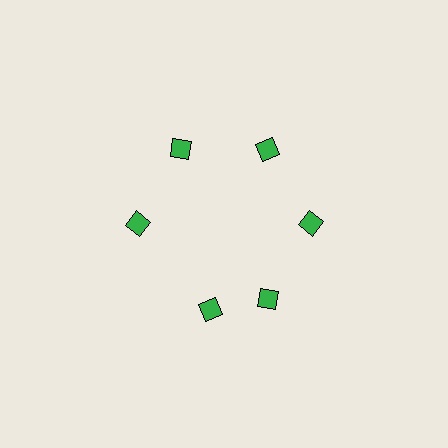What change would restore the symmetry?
The symmetry would be restored by rotating it back into even spacing with its neighbors so that all 6 diamonds sit at equal angles and equal distance from the center.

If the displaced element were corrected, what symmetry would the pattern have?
It would have 6-fold rotational symmetry — the pattern would map onto itself every 60 degrees.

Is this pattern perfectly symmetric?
No. The 6 green diamonds are arranged in a ring, but one element near the 7 o'clock position is rotated out of alignment along the ring, breaking the 6-fold rotational symmetry.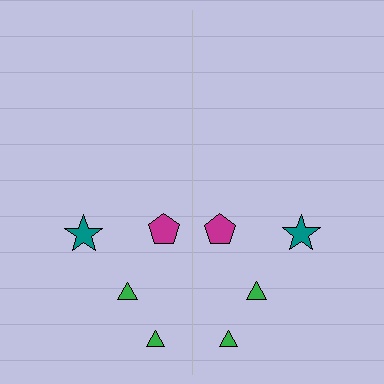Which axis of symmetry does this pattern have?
The pattern has a vertical axis of symmetry running through the center of the image.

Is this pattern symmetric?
Yes, this pattern has bilateral (reflection) symmetry.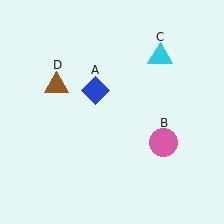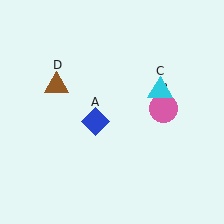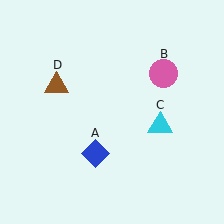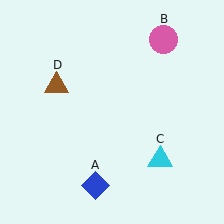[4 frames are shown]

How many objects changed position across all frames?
3 objects changed position: blue diamond (object A), pink circle (object B), cyan triangle (object C).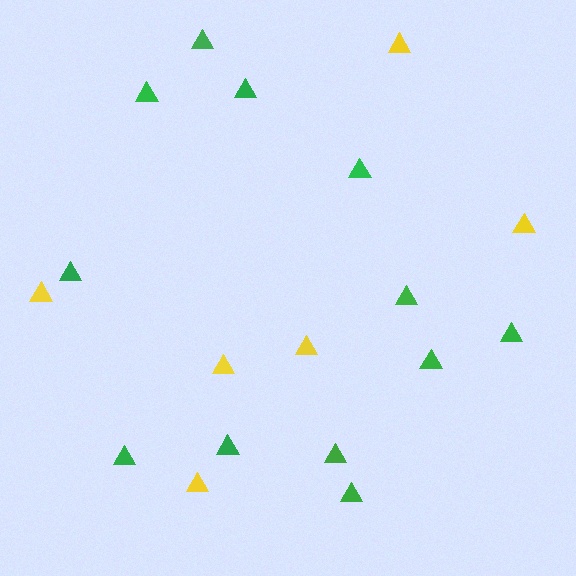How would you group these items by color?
There are 2 groups: one group of green triangles (12) and one group of yellow triangles (6).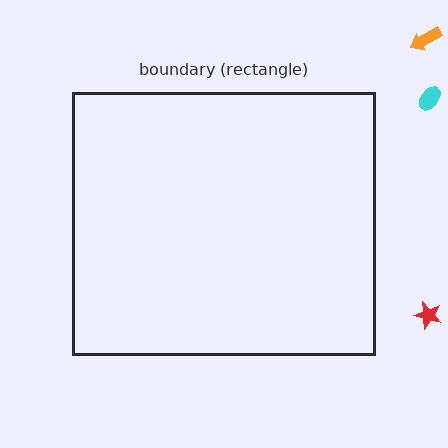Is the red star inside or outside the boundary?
Outside.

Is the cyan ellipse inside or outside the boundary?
Outside.